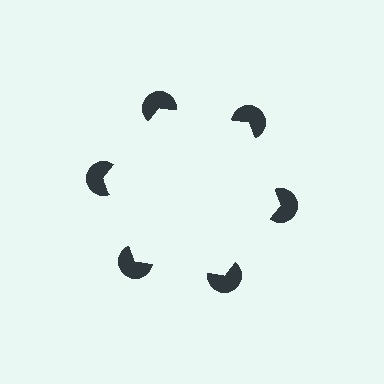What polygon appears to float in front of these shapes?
An illusory hexagon — its edges are inferred from the aligned wedge cuts in the pac-man discs, not physically drawn.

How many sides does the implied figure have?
6 sides.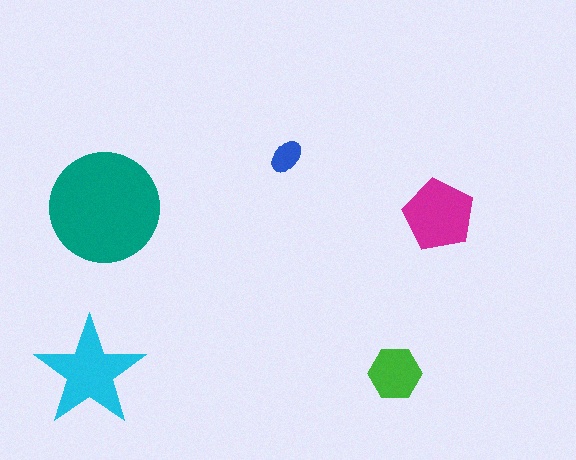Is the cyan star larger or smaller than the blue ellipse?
Larger.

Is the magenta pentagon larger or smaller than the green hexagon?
Larger.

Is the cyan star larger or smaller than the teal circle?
Smaller.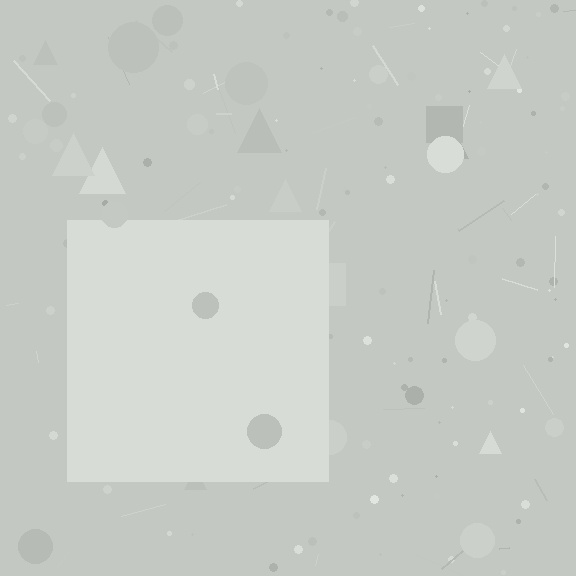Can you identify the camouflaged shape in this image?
The camouflaged shape is a square.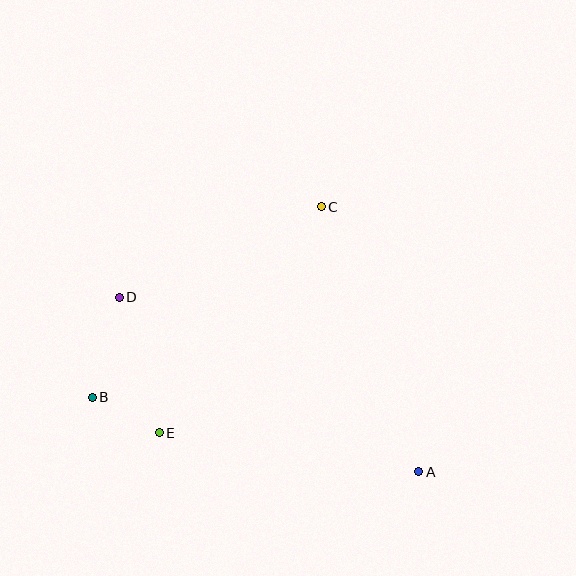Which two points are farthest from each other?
Points A and D are farthest from each other.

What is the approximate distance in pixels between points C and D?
The distance between C and D is approximately 222 pixels.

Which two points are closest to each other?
Points B and E are closest to each other.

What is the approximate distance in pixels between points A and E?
The distance between A and E is approximately 262 pixels.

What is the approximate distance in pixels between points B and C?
The distance between B and C is approximately 298 pixels.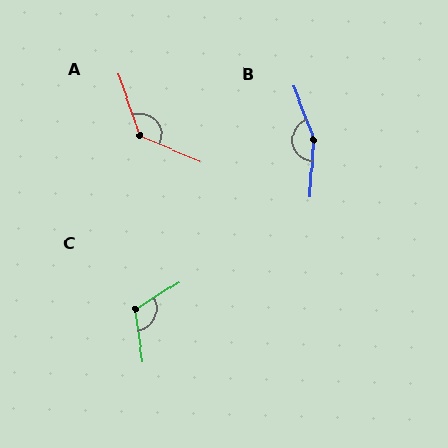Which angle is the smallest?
C, at approximately 114 degrees.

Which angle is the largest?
B, at approximately 156 degrees.